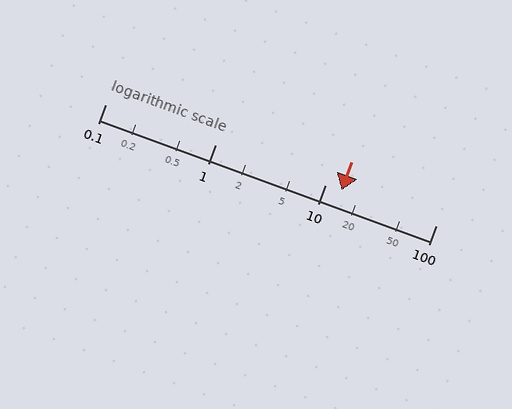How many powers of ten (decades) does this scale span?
The scale spans 3 decades, from 0.1 to 100.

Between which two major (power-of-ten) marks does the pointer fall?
The pointer is between 10 and 100.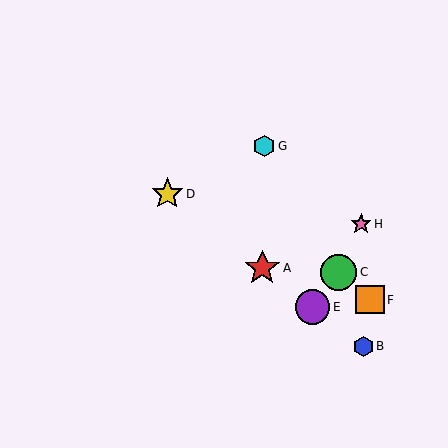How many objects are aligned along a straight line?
4 objects (A, B, D, E) are aligned along a straight line.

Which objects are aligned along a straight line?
Objects A, B, D, E are aligned along a straight line.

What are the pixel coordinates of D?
Object D is at (167, 194).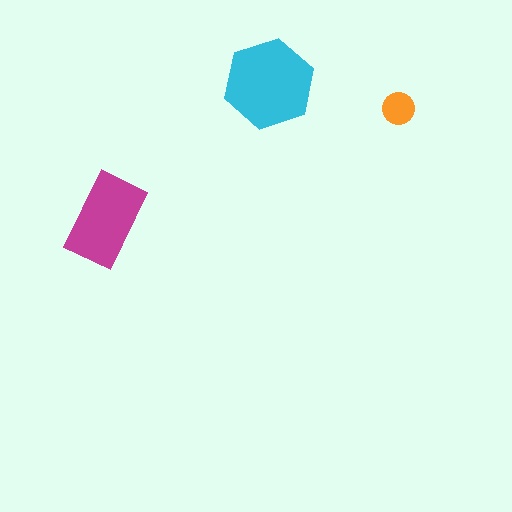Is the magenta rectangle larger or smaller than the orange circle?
Larger.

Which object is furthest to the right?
The orange circle is rightmost.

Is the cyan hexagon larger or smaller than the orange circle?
Larger.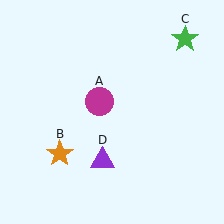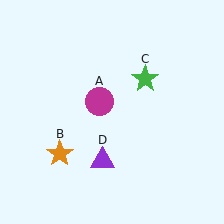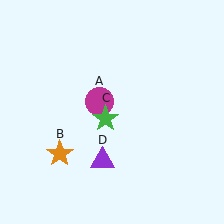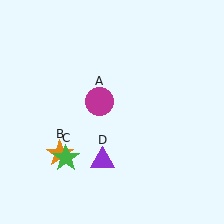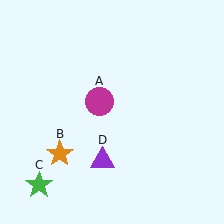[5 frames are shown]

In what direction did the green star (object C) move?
The green star (object C) moved down and to the left.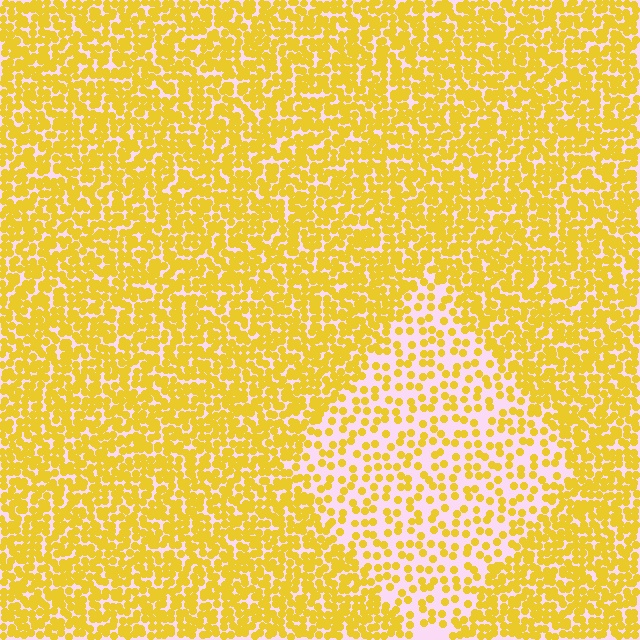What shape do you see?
I see a diamond.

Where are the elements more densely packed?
The elements are more densely packed outside the diamond boundary.